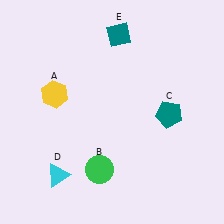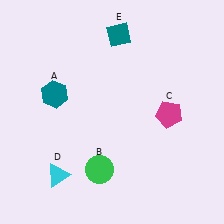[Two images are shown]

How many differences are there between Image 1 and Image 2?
There are 2 differences between the two images.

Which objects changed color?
A changed from yellow to teal. C changed from teal to magenta.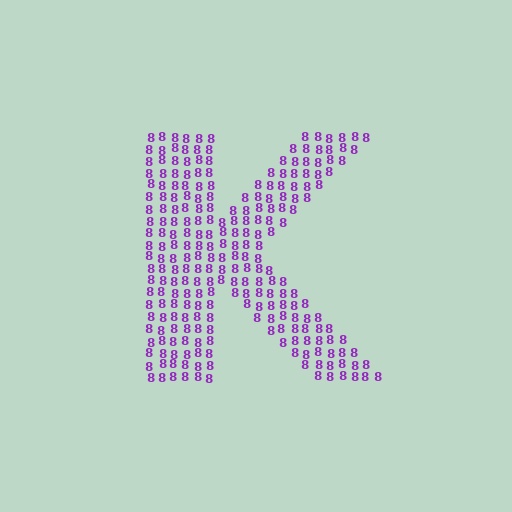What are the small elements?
The small elements are digit 8's.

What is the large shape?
The large shape is the letter K.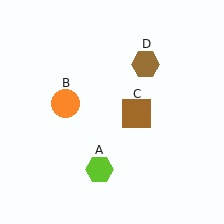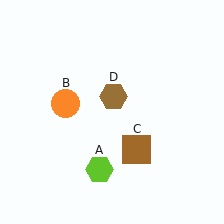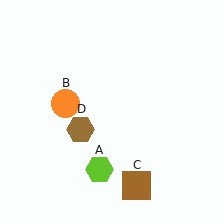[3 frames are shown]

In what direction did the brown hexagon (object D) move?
The brown hexagon (object D) moved down and to the left.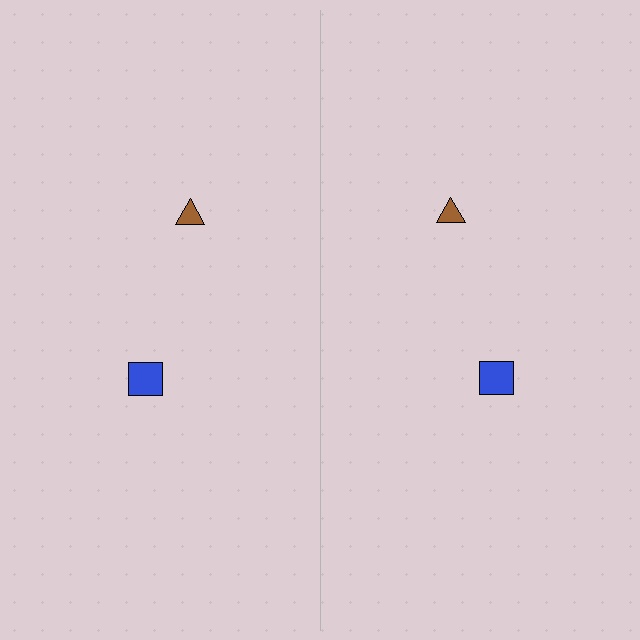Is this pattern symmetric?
Yes, this pattern has bilateral (reflection) symmetry.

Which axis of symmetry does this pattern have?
The pattern has a vertical axis of symmetry running through the center of the image.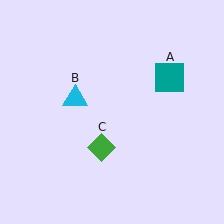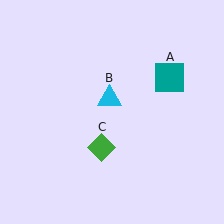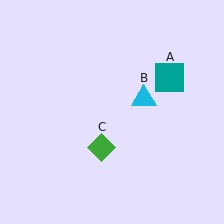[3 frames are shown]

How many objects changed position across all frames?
1 object changed position: cyan triangle (object B).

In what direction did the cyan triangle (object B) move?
The cyan triangle (object B) moved right.